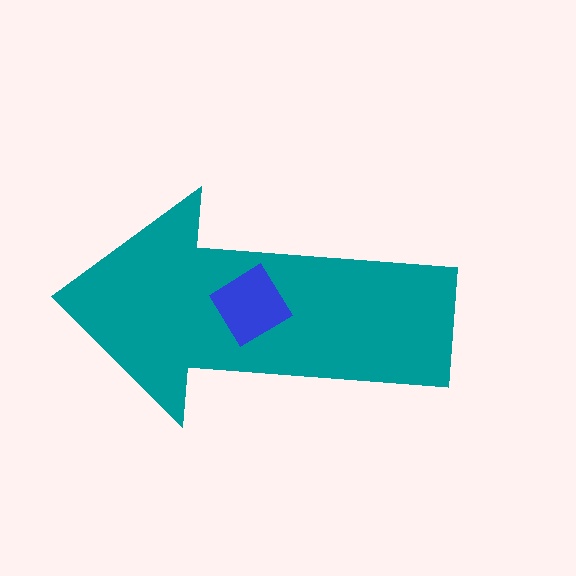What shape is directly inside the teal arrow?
The blue diamond.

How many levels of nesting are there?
2.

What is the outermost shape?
The teal arrow.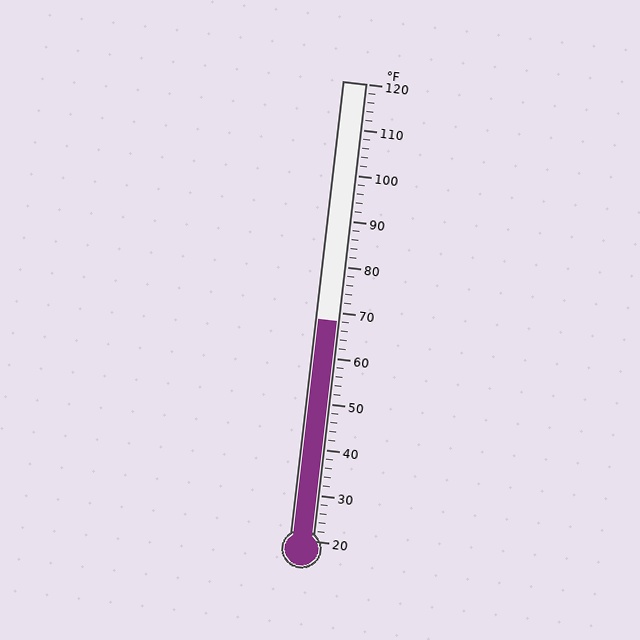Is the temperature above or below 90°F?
The temperature is below 90°F.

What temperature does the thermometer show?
The thermometer shows approximately 68°F.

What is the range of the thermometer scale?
The thermometer scale ranges from 20°F to 120°F.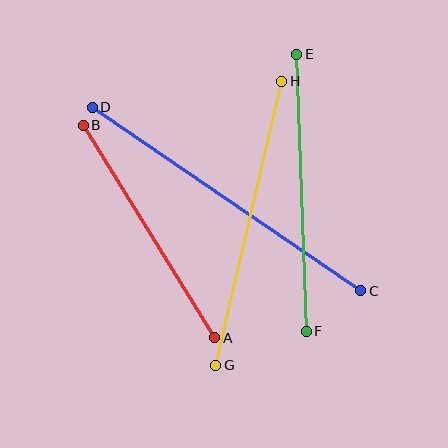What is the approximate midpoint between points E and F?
The midpoint is at approximately (301, 193) pixels.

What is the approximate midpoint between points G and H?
The midpoint is at approximately (249, 223) pixels.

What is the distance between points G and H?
The distance is approximately 292 pixels.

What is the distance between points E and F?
The distance is approximately 277 pixels.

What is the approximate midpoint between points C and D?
The midpoint is at approximately (226, 199) pixels.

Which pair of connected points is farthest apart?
Points C and D are farthest apart.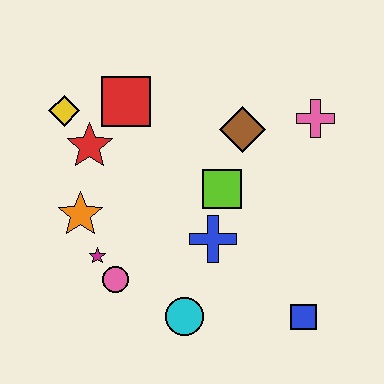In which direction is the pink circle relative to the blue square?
The pink circle is to the left of the blue square.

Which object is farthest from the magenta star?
The pink cross is farthest from the magenta star.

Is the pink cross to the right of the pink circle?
Yes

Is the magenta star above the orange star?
No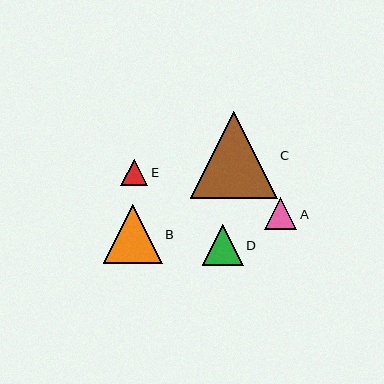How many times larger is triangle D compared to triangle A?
Triangle D is approximately 1.3 times the size of triangle A.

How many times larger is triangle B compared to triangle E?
Triangle B is approximately 2.2 times the size of triangle E.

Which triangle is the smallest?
Triangle E is the smallest with a size of approximately 27 pixels.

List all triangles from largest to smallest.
From largest to smallest: C, B, D, A, E.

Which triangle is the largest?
Triangle C is the largest with a size of approximately 87 pixels.